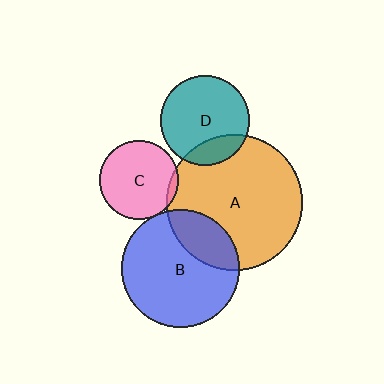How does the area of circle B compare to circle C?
Approximately 2.2 times.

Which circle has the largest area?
Circle A (orange).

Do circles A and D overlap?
Yes.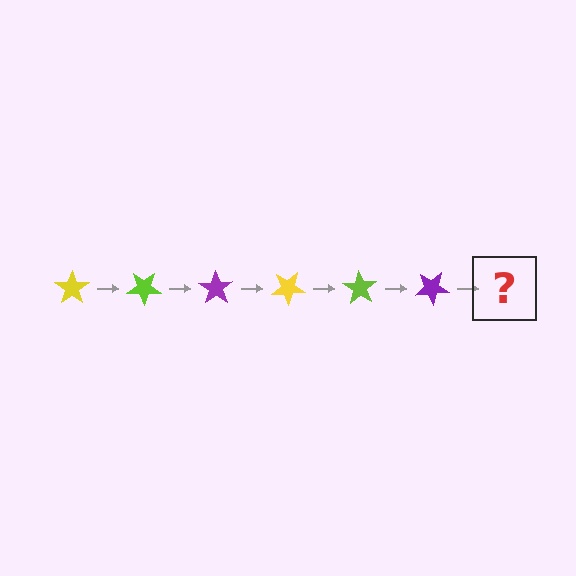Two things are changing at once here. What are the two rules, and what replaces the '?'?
The two rules are that it rotates 35 degrees each step and the color cycles through yellow, lime, and purple. The '?' should be a yellow star, rotated 210 degrees from the start.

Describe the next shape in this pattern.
It should be a yellow star, rotated 210 degrees from the start.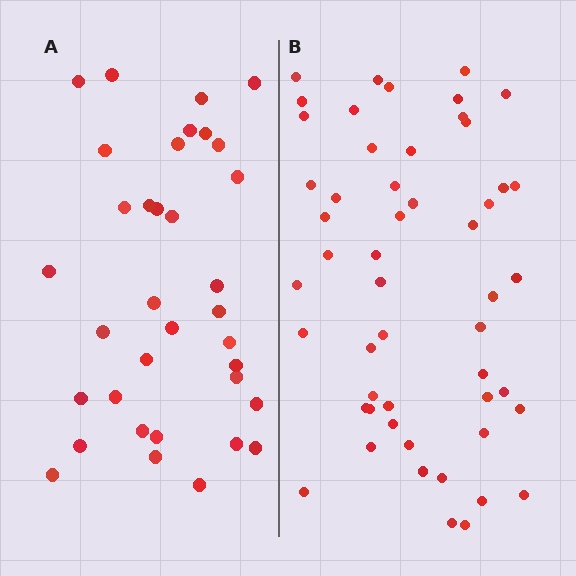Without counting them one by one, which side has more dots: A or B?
Region B (the right region) has more dots.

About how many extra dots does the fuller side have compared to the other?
Region B has approximately 15 more dots than region A.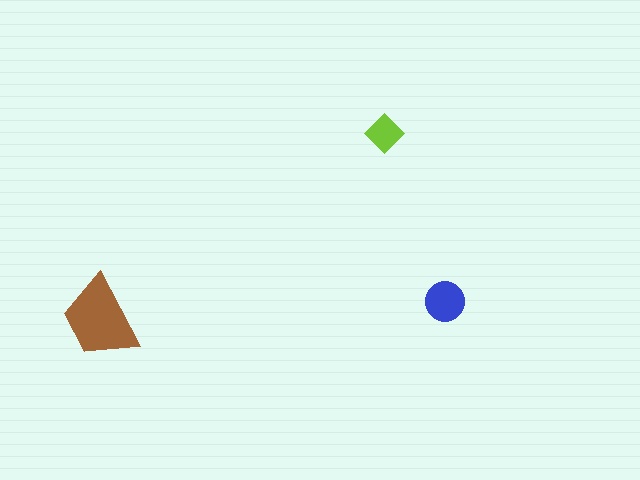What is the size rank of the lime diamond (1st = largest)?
3rd.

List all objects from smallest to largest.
The lime diamond, the blue circle, the brown trapezoid.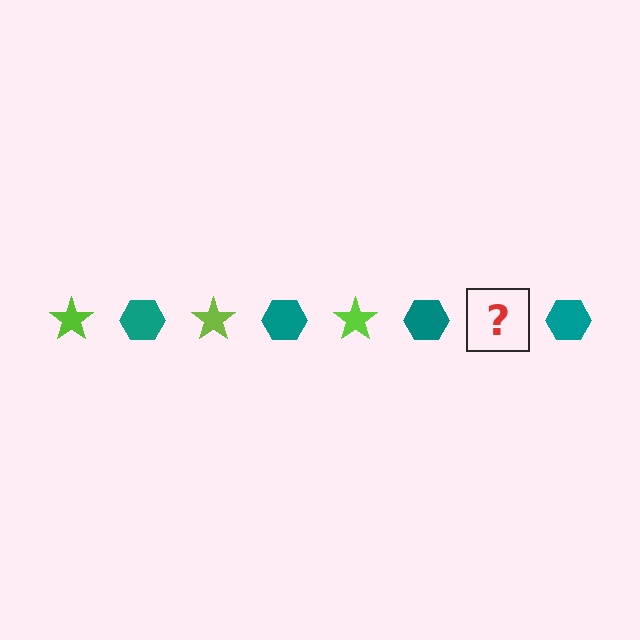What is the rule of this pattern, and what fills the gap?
The rule is that the pattern alternates between lime star and teal hexagon. The gap should be filled with a lime star.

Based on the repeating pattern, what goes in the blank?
The blank should be a lime star.